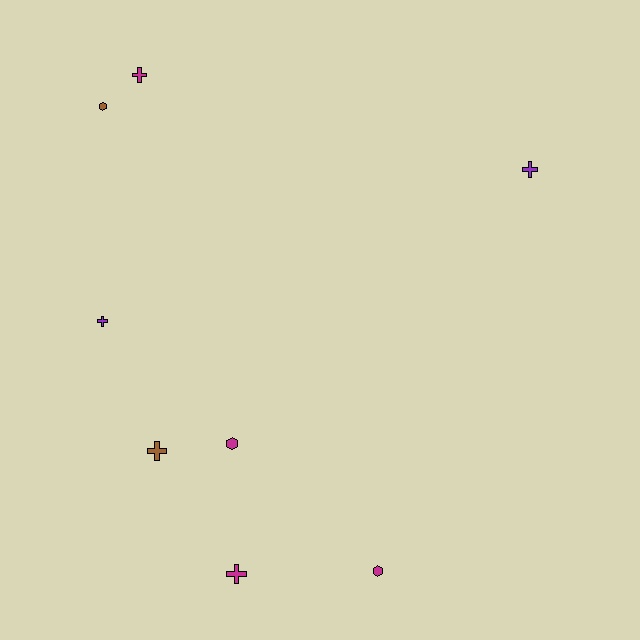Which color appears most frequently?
Magenta, with 4 objects.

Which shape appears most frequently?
Cross, with 5 objects.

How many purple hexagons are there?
There are no purple hexagons.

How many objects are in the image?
There are 8 objects.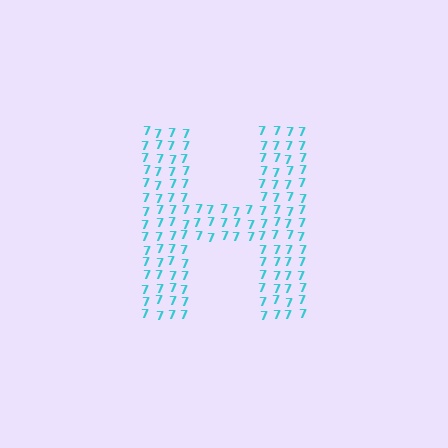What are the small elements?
The small elements are digit 7's.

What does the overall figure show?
The overall figure shows the letter H.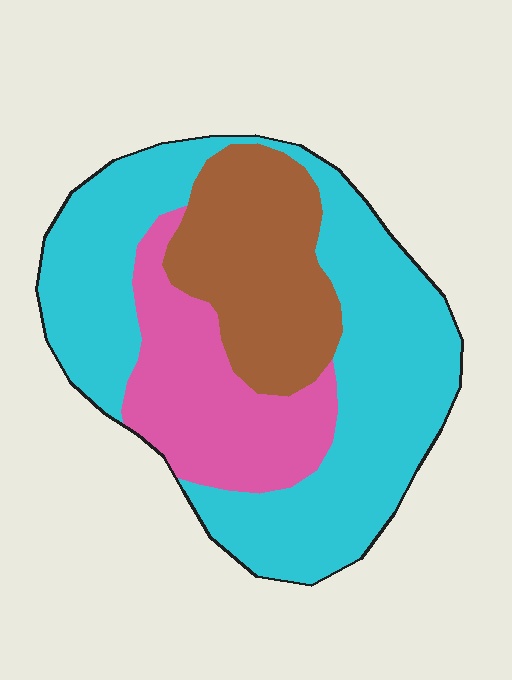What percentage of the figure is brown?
Brown takes up about one quarter (1/4) of the figure.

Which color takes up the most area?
Cyan, at roughly 55%.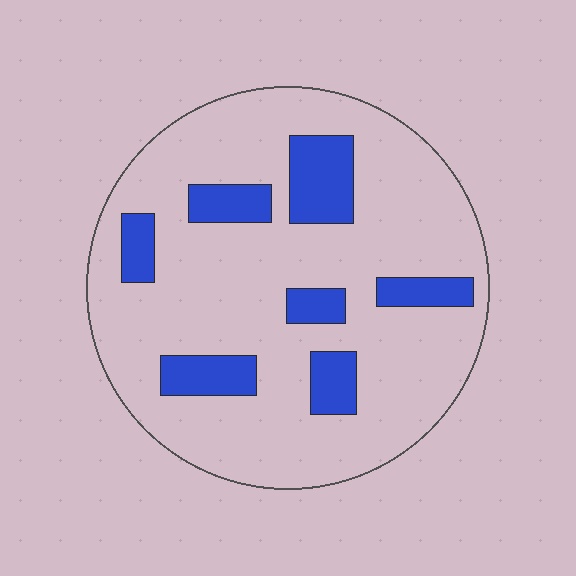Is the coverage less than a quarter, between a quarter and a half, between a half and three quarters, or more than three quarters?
Less than a quarter.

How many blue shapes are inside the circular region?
7.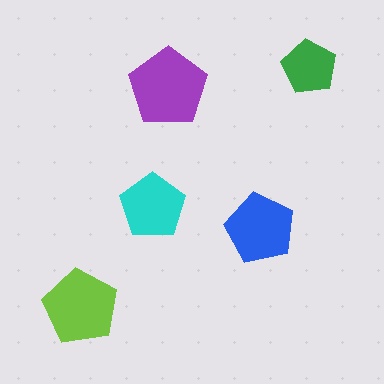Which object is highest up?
The green pentagon is topmost.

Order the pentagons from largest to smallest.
the purple one, the lime one, the blue one, the cyan one, the green one.